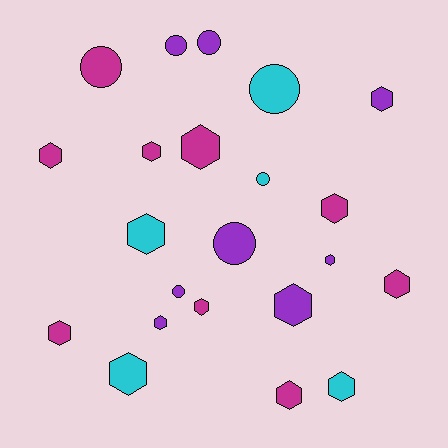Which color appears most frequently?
Magenta, with 9 objects.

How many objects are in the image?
There are 22 objects.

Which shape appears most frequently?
Hexagon, with 15 objects.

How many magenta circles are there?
There is 1 magenta circle.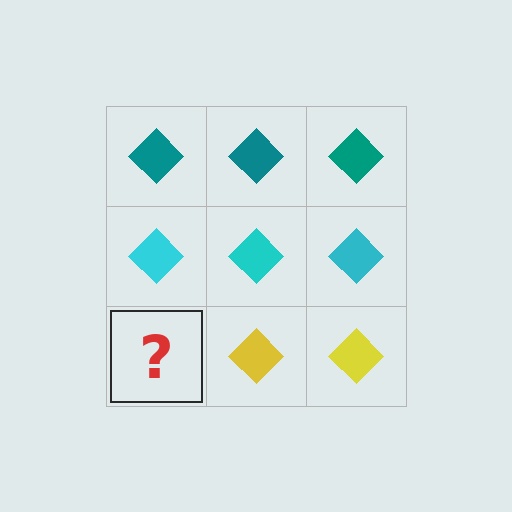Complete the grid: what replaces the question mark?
The question mark should be replaced with a yellow diamond.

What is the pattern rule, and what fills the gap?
The rule is that each row has a consistent color. The gap should be filled with a yellow diamond.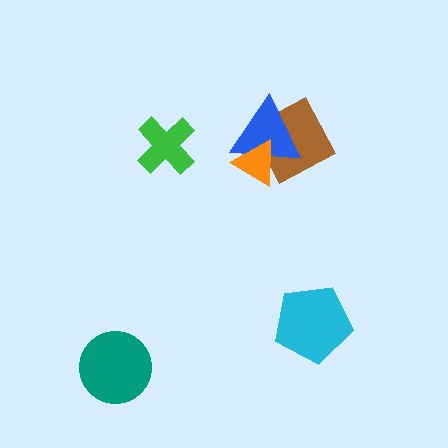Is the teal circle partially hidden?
No, no other shape covers it.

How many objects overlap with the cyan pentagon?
0 objects overlap with the cyan pentagon.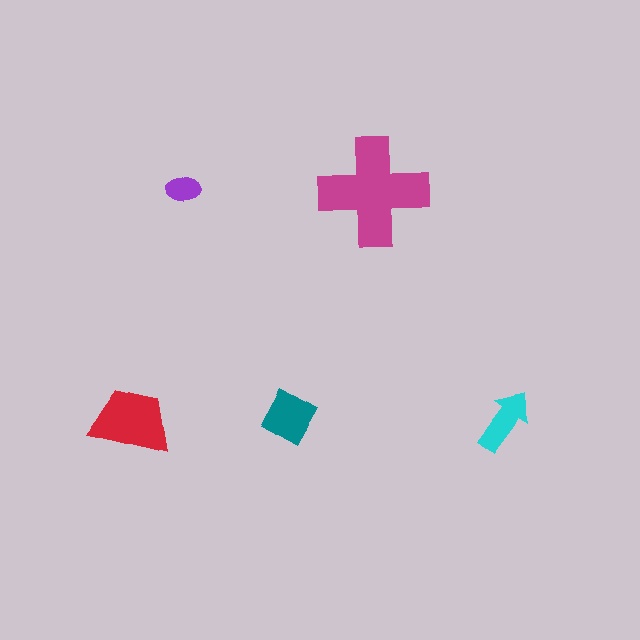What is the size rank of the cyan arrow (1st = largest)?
4th.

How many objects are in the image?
There are 5 objects in the image.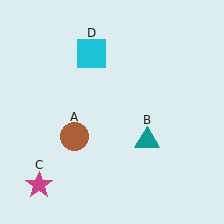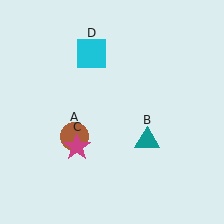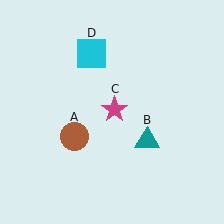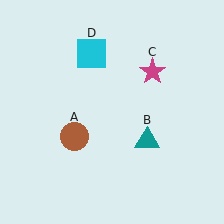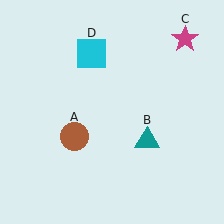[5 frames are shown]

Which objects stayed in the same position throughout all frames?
Brown circle (object A) and teal triangle (object B) and cyan square (object D) remained stationary.